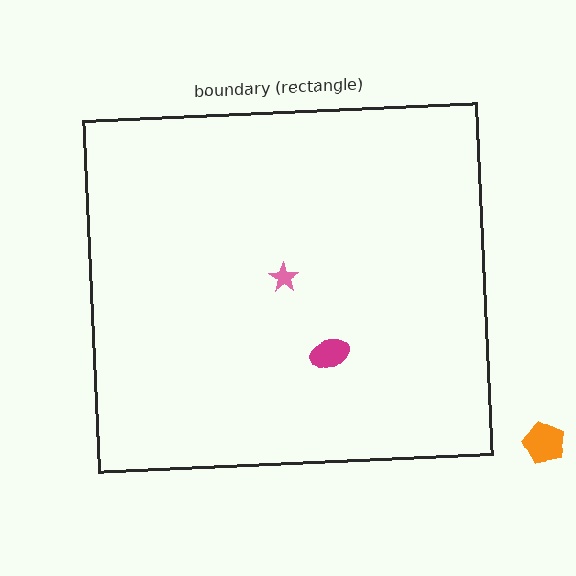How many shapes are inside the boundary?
2 inside, 1 outside.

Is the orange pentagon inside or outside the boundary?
Outside.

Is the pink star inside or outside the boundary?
Inside.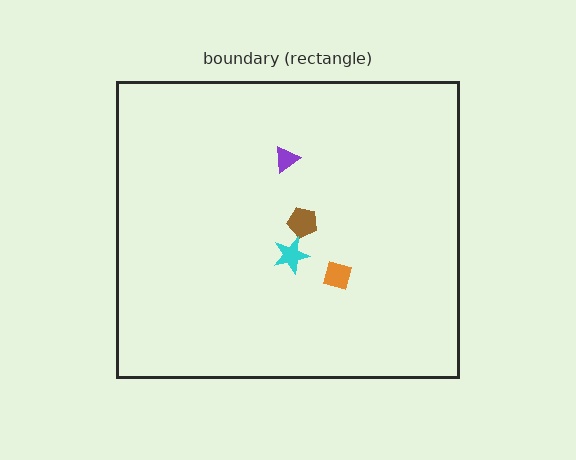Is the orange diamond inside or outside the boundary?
Inside.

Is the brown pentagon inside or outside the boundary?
Inside.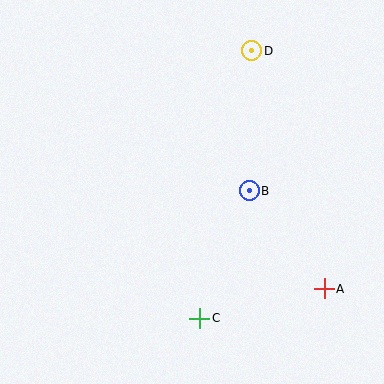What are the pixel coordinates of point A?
Point A is at (324, 289).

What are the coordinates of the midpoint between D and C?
The midpoint between D and C is at (226, 184).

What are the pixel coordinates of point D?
Point D is at (252, 51).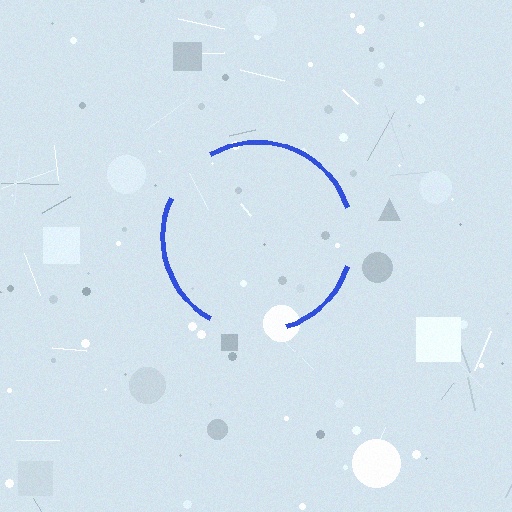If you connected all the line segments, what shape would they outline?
They would outline a circle.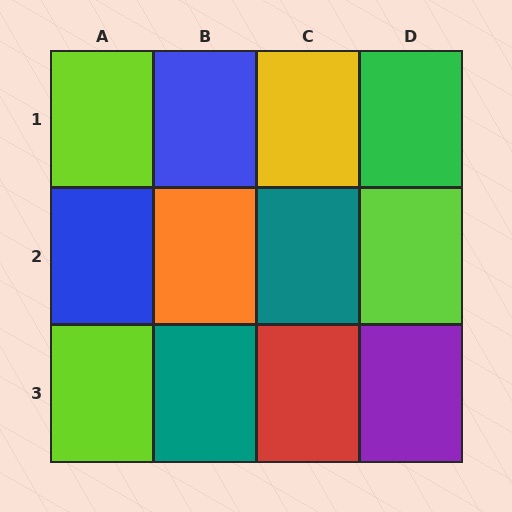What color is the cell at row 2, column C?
Teal.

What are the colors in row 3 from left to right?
Lime, teal, red, purple.